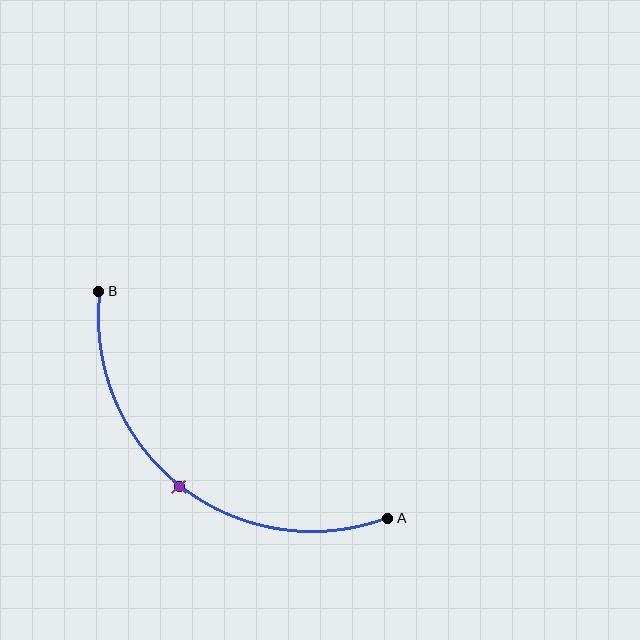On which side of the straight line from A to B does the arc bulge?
The arc bulges below and to the left of the straight line connecting A and B.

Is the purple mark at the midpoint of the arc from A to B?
Yes. The purple mark lies on the arc at equal arc-length from both A and B — it is the arc midpoint.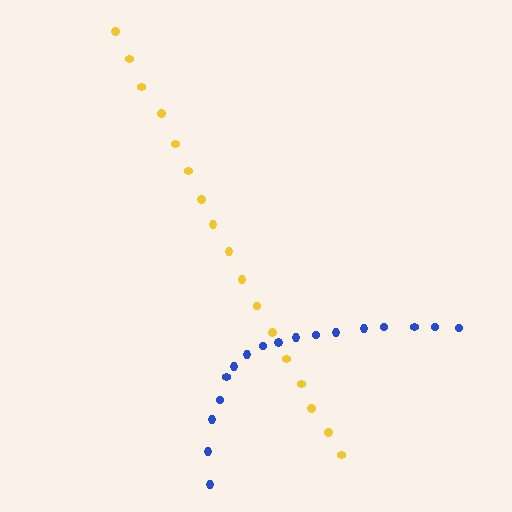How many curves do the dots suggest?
There are 2 distinct paths.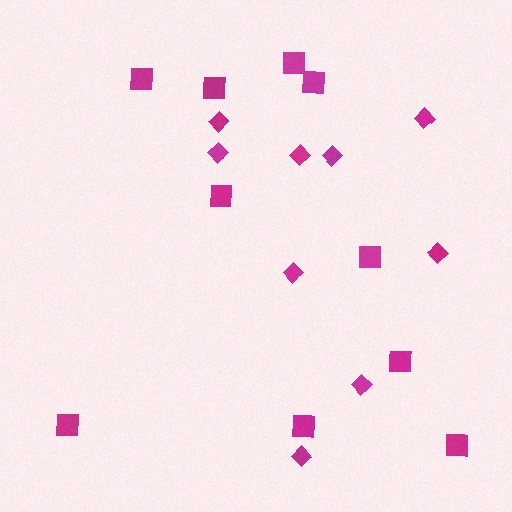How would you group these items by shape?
There are 2 groups: one group of squares (10) and one group of diamonds (9).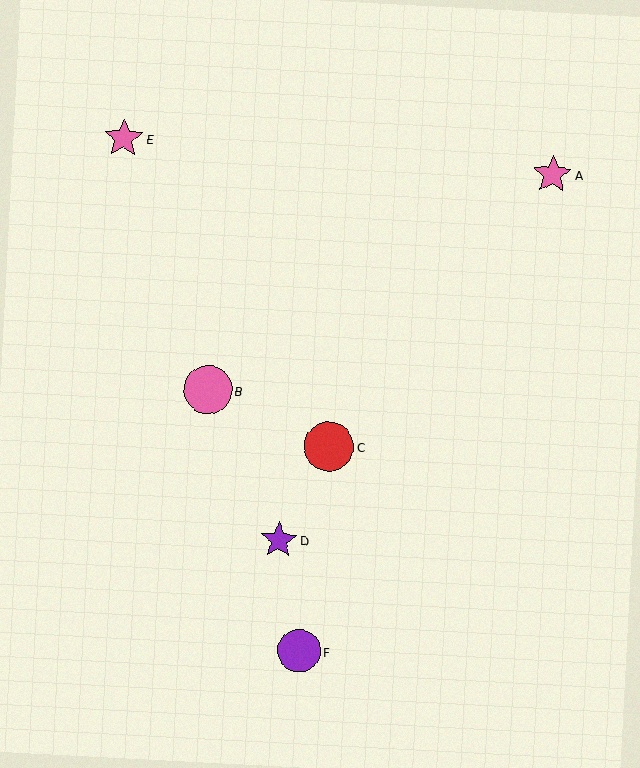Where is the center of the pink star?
The center of the pink star is at (552, 175).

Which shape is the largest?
The red circle (labeled C) is the largest.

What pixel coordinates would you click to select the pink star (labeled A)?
Click at (552, 175) to select the pink star A.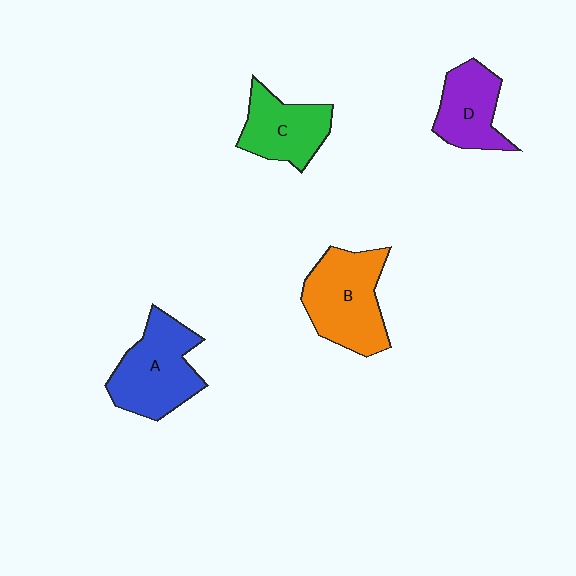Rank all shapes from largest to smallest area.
From largest to smallest: B (orange), A (blue), C (green), D (purple).